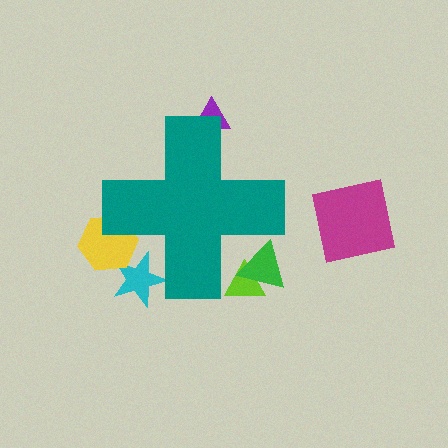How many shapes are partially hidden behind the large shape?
5 shapes are partially hidden.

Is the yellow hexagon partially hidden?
Yes, the yellow hexagon is partially hidden behind the teal cross.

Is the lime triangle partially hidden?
Yes, the lime triangle is partially hidden behind the teal cross.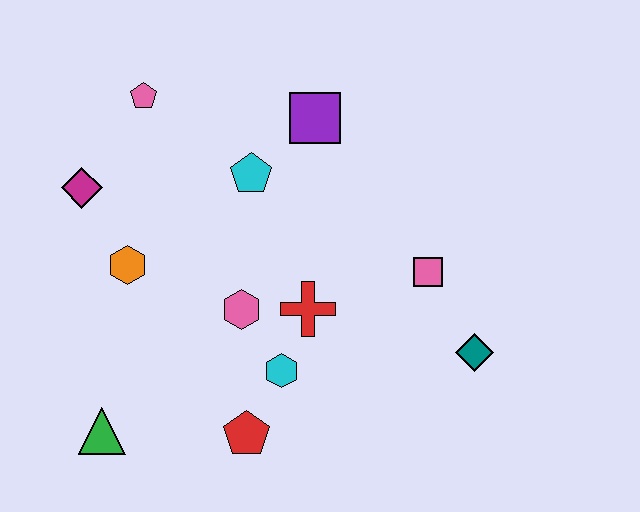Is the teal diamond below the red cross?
Yes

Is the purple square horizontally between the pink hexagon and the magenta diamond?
No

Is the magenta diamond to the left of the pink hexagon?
Yes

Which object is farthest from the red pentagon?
The pink pentagon is farthest from the red pentagon.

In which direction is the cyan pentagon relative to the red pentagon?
The cyan pentagon is above the red pentagon.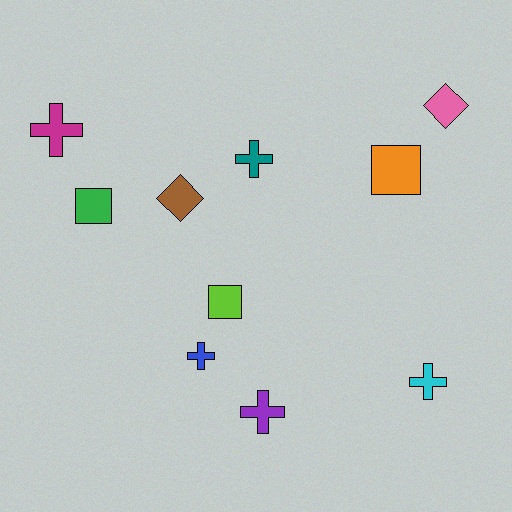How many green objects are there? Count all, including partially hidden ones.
There is 1 green object.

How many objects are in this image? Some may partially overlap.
There are 10 objects.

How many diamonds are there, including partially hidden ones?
There are 2 diamonds.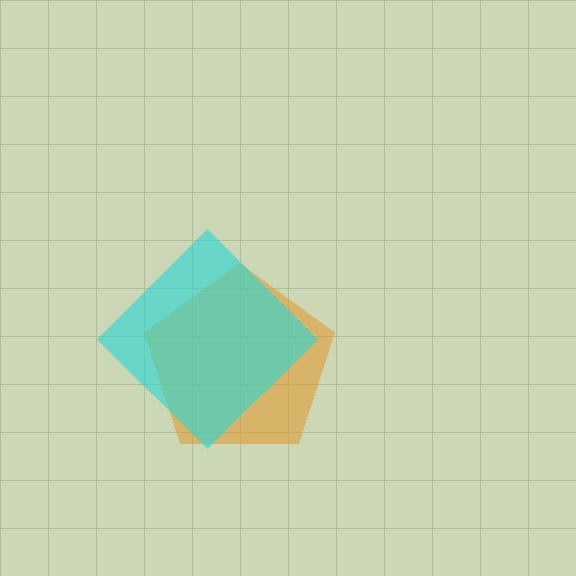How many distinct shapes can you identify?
There are 2 distinct shapes: an orange pentagon, a cyan diamond.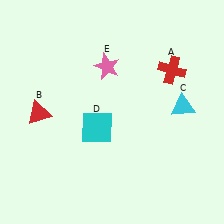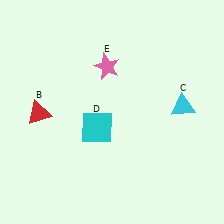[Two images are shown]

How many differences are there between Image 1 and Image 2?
There is 1 difference between the two images.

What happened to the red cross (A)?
The red cross (A) was removed in Image 2. It was in the top-right area of Image 1.